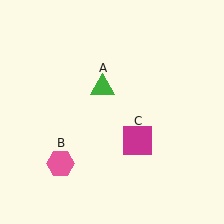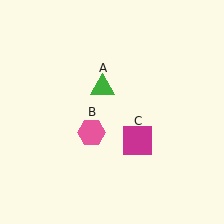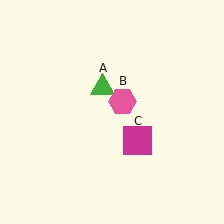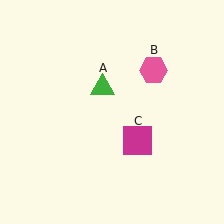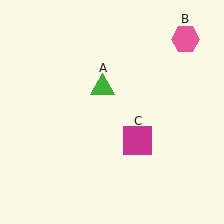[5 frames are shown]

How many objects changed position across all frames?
1 object changed position: pink hexagon (object B).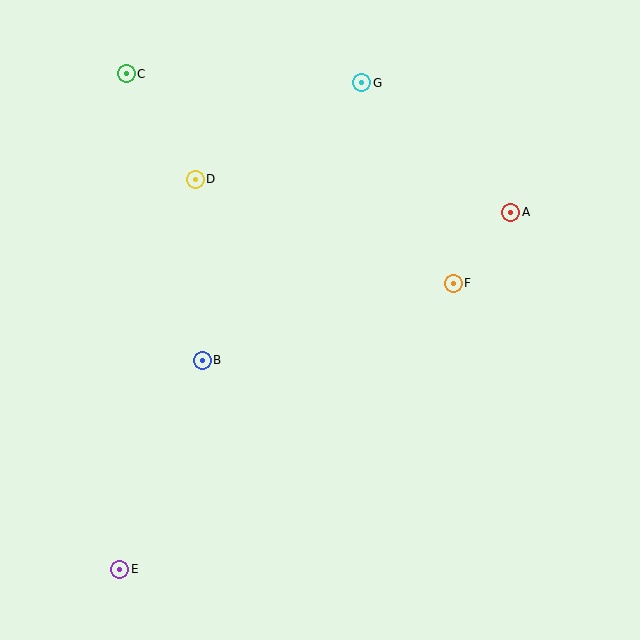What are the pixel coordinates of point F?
Point F is at (453, 283).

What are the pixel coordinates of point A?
Point A is at (511, 212).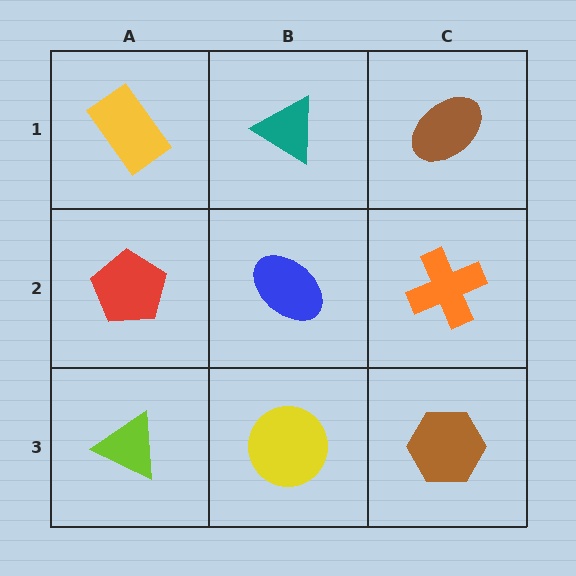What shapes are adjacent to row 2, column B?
A teal triangle (row 1, column B), a yellow circle (row 3, column B), a red pentagon (row 2, column A), an orange cross (row 2, column C).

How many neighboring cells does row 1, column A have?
2.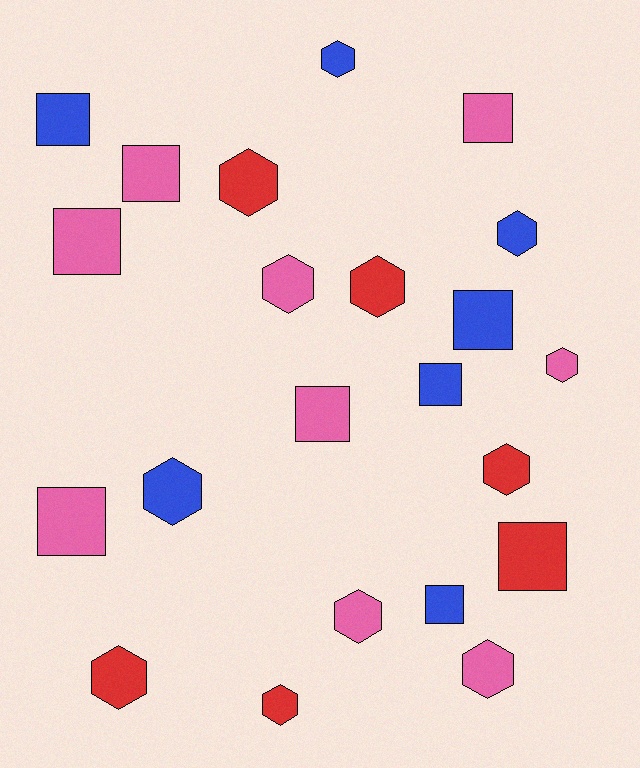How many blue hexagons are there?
There are 3 blue hexagons.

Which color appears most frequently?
Pink, with 9 objects.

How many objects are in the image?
There are 22 objects.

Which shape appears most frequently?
Hexagon, with 12 objects.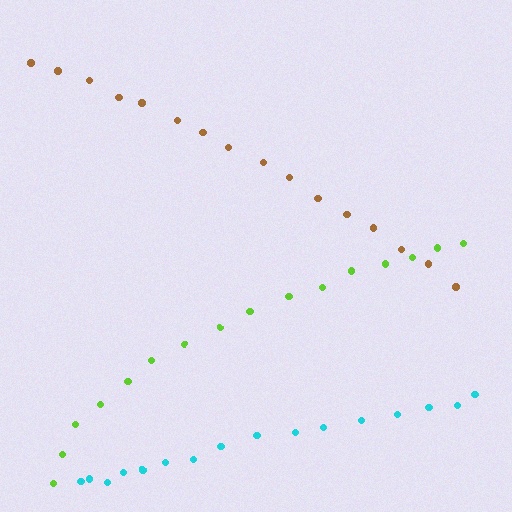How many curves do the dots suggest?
There are 3 distinct paths.